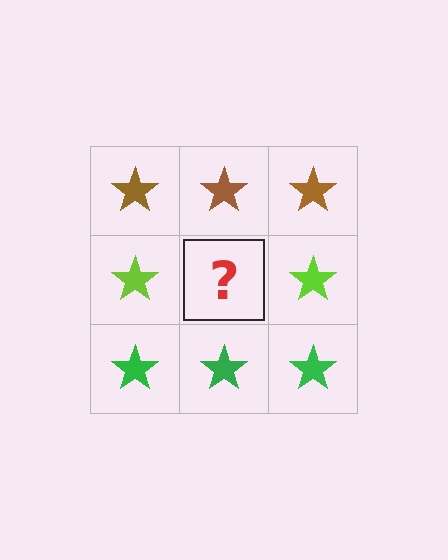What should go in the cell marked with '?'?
The missing cell should contain a lime star.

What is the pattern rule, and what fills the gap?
The rule is that each row has a consistent color. The gap should be filled with a lime star.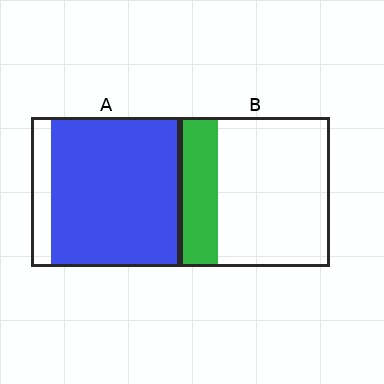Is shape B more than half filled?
No.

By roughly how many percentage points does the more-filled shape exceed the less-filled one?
By roughly 60 percentage points (A over B).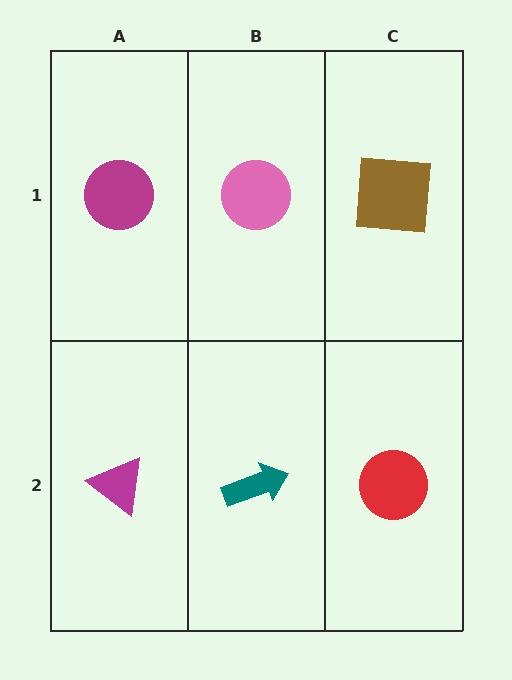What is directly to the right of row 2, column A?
A teal arrow.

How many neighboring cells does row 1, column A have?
2.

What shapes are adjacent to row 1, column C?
A red circle (row 2, column C), a pink circle (row 1, column B).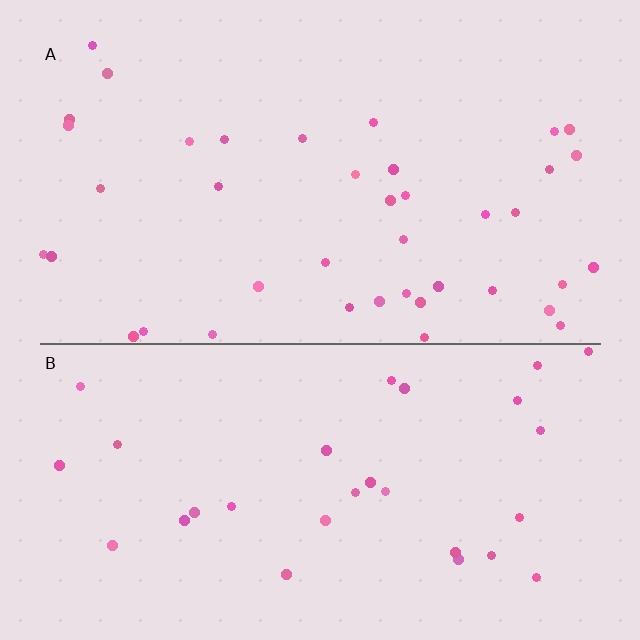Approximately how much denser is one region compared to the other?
Approximately 1.4× — region A over region B.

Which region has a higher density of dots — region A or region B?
A (the top).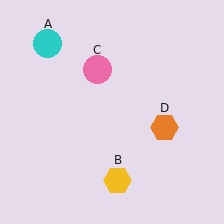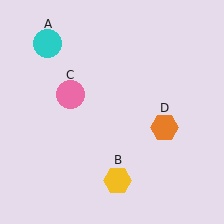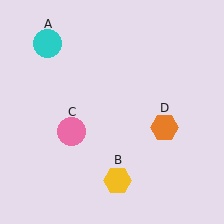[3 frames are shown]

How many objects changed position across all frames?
1 object changed position: pink circle (object C).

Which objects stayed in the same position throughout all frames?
Cyan circle (object A) and yellow hexagon (object B) and orange hexagon (object D) remained stationary.